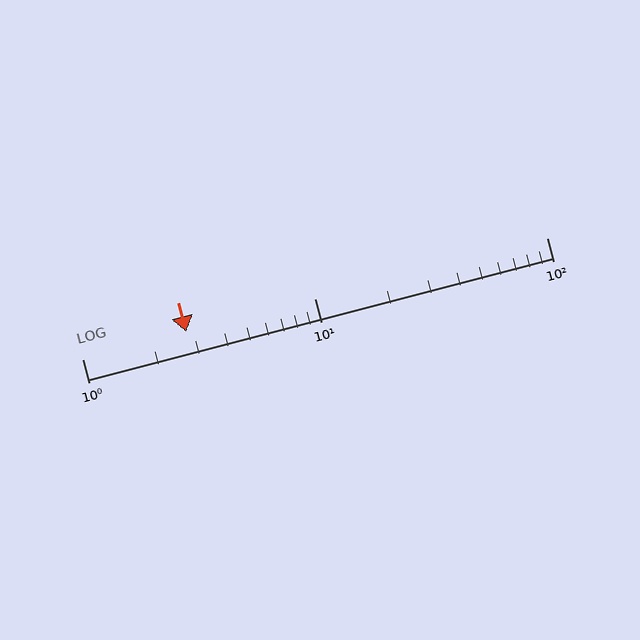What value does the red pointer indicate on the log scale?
The pointer indicates approximately 2.8.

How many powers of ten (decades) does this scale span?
The scale spans 2 decades, from 1 to 100.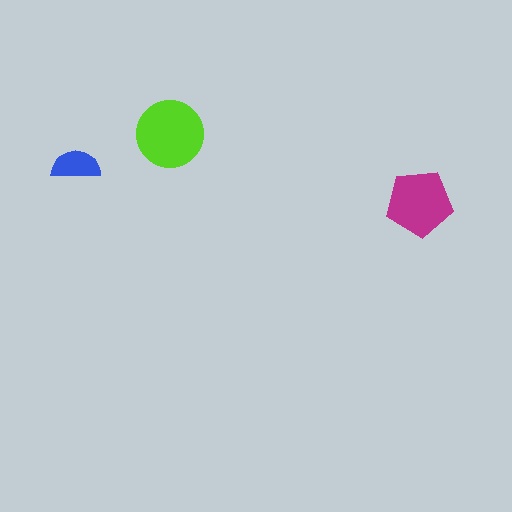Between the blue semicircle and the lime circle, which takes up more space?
The lime circle.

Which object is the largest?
The lime circle.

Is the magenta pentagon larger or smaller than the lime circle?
Smaller.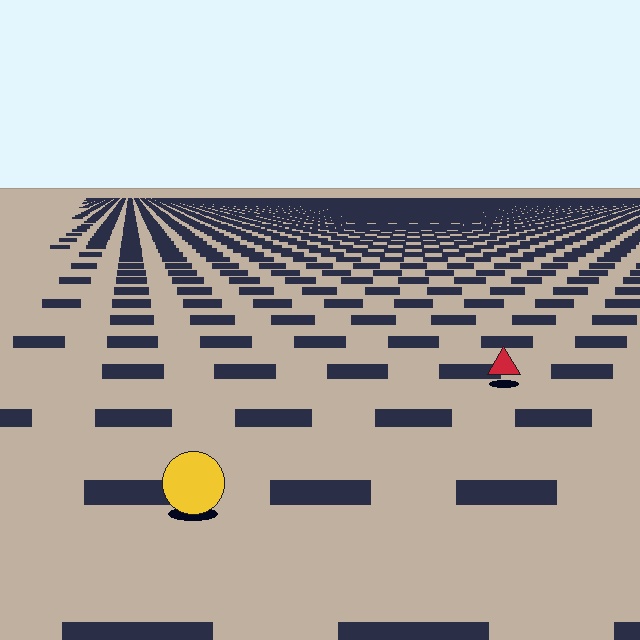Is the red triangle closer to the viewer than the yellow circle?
No. The yellow circle is closer — you can tell from the texture gradient: the ground texture is coarser near it.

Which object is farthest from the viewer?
The red triangle is farthest from the viewer. It appears smaller and the ground texture around it is denser.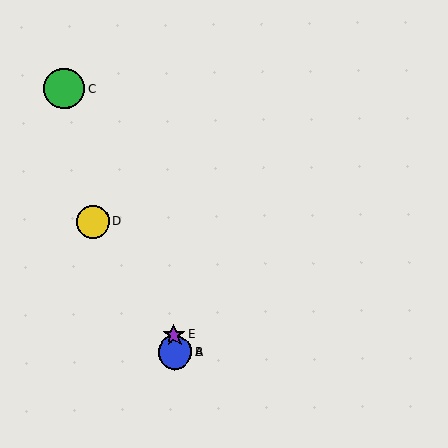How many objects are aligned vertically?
3 objects (A, B, E) are aligned vertically.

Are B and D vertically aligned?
No, B is at x≈175 and D is at x≈93.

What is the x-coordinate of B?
Object B is at x≈175.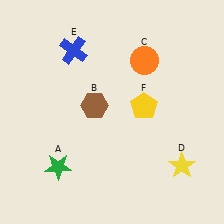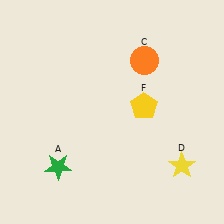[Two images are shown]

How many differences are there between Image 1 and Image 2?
There are 2 differences between the two images.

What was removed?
The blue cross (E), the brown hexagon (B) were removed in Image 2.